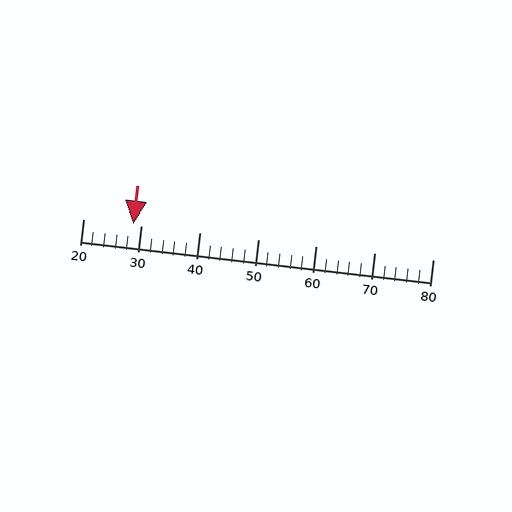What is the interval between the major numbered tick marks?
The major tick marks are spaced 10 units apart.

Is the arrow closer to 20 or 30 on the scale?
The arrow is closer to 30.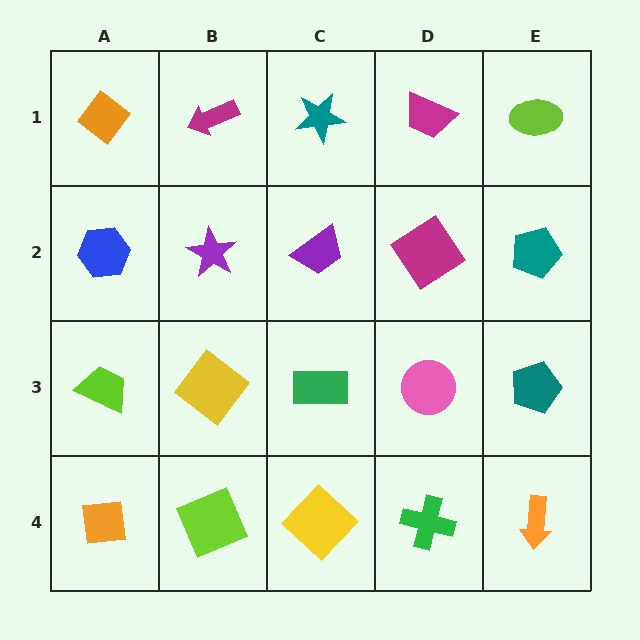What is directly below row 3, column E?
An orange arrow.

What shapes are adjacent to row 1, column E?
A teal pentagon (row 2, column E), a magenta trapezoid (row 1, column D).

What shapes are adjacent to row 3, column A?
A blue hexagon (row 2, column A), an orange square (row 4, column A), a yellow diamond (row 3, column B).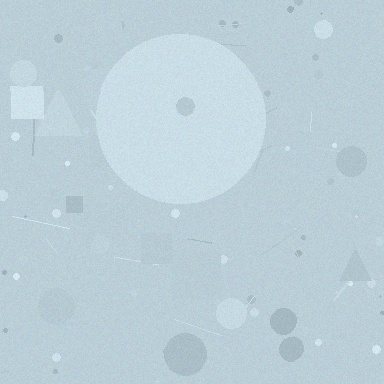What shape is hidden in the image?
A circle is hidden in the image.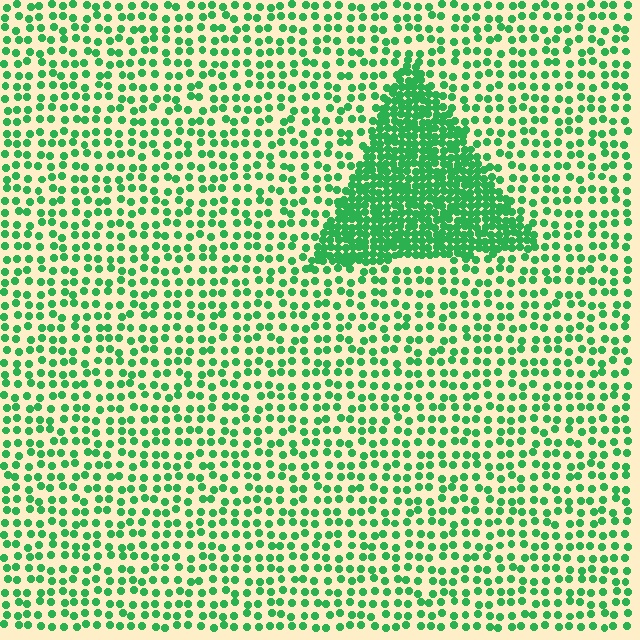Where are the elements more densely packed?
The elements are more densely packed inside the triangle boundary.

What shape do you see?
I see a triangle.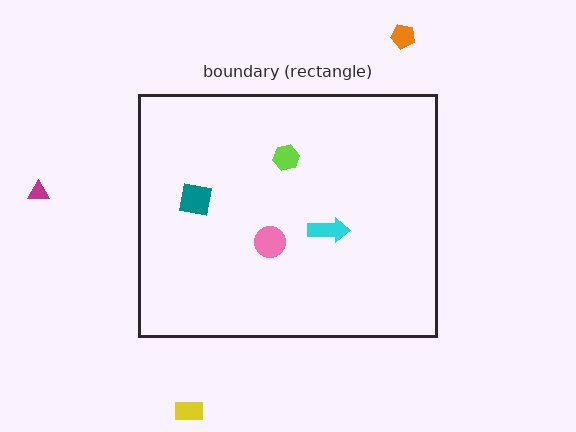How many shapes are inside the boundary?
4 inside, 3 outside.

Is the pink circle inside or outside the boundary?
Inside.